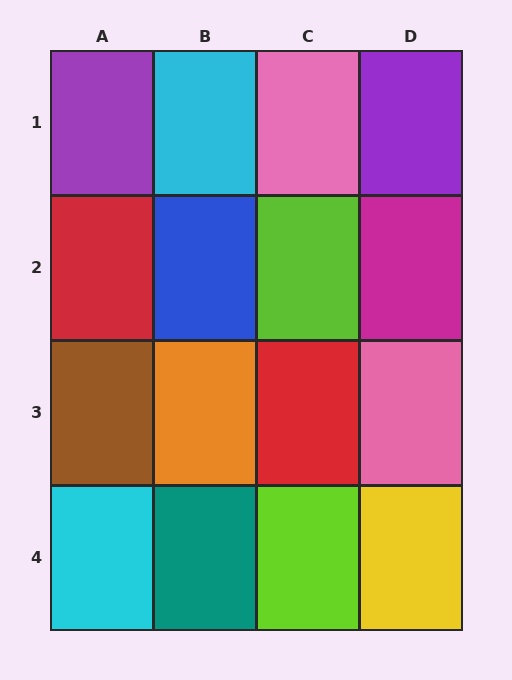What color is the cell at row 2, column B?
Blue.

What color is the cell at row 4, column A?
Cyan.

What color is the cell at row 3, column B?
Orange.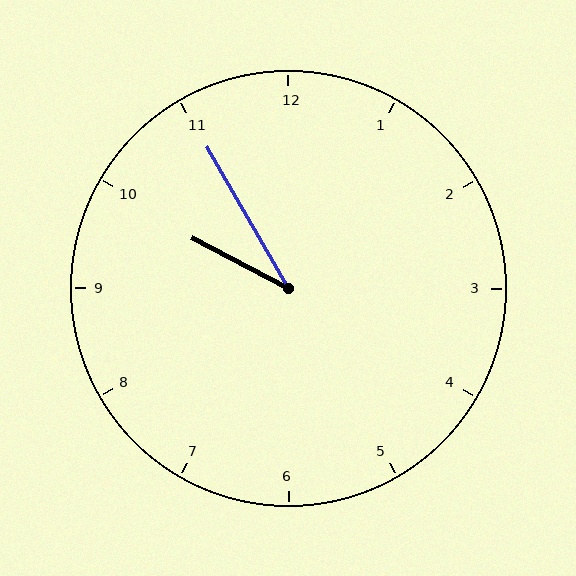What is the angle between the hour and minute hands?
Approximately 32 degrees.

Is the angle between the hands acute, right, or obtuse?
It is acute.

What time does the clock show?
9:55.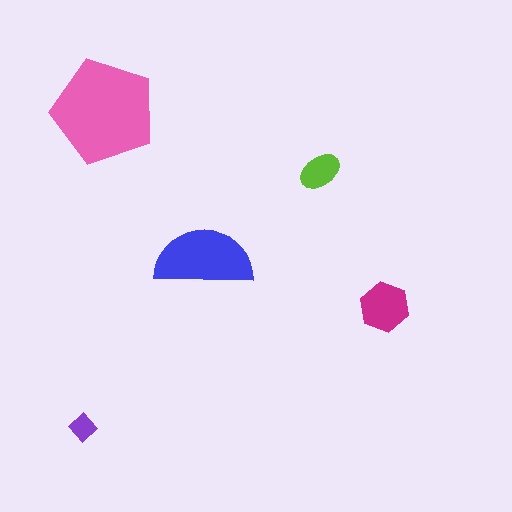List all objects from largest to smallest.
The pink pentagon, the blue semicircle, the magenta hexagon, the lime ellipse, the purple diamond.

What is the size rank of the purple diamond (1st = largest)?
5th.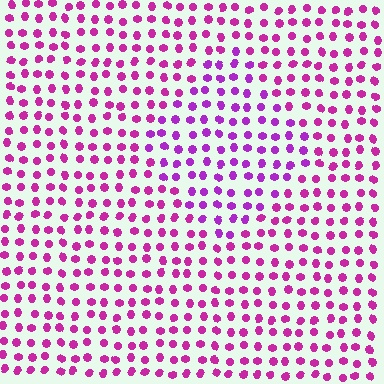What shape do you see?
I see a diamond.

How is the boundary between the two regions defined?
The boundary is defined purely by a slight shift in hue (about 24 degrees). Spacing, size, and orientation are identical on both sides.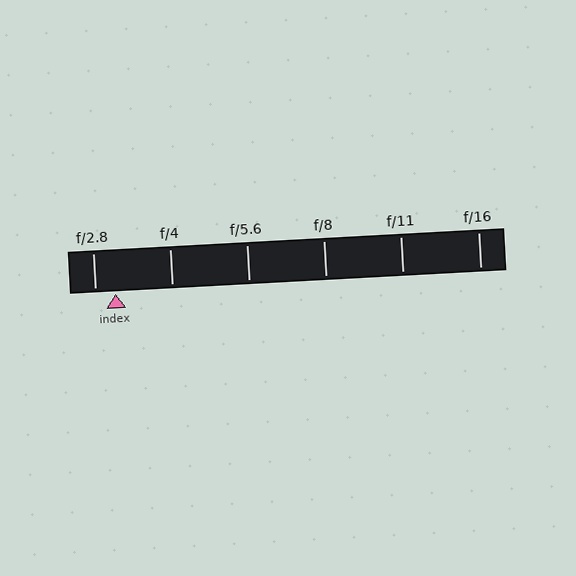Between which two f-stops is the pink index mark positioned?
The index mark is between f/2.8 and f/4.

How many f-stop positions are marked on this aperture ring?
There are 6 f-stop positions marked.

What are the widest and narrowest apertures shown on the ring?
The widest aperture shown is f/2.8 and the narrowest is f/16.